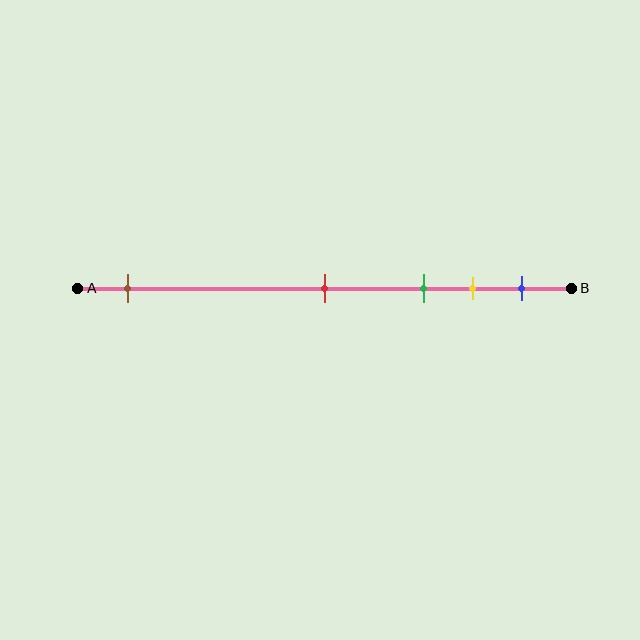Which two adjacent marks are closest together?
The yellow and blue marks are the closest adjacent pair.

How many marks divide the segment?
There are 5 marks dividing the segment.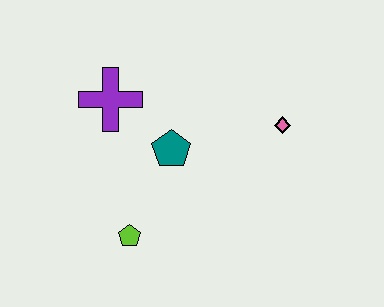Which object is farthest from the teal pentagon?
The pink diamond is farthest from the teal pentagon.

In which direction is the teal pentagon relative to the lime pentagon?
The teal pentagon is above the lime pentagon.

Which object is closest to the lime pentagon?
The teal pentagon is closest to the lime pentagon.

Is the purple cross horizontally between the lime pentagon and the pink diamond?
No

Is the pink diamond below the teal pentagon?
No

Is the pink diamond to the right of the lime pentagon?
Yes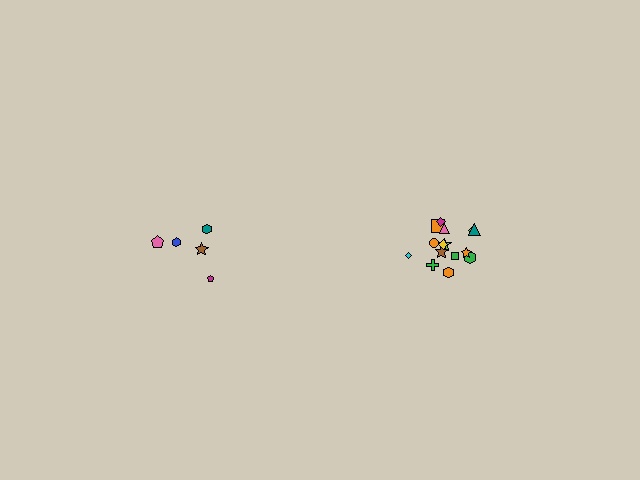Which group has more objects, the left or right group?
The right group.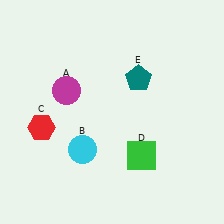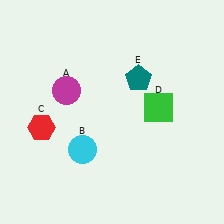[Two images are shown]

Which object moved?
The green square (D) moved up.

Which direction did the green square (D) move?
The green square (D) moved up.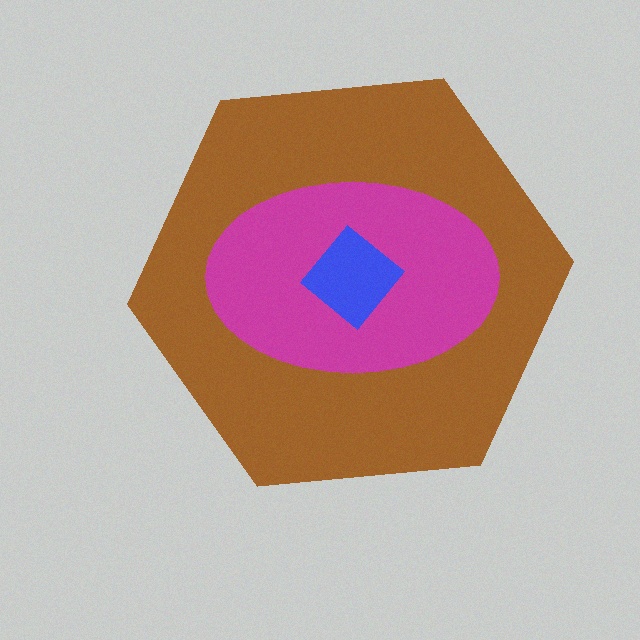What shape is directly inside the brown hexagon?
The magenta ellipse.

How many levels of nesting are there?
3.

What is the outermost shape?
The brown hexagon.